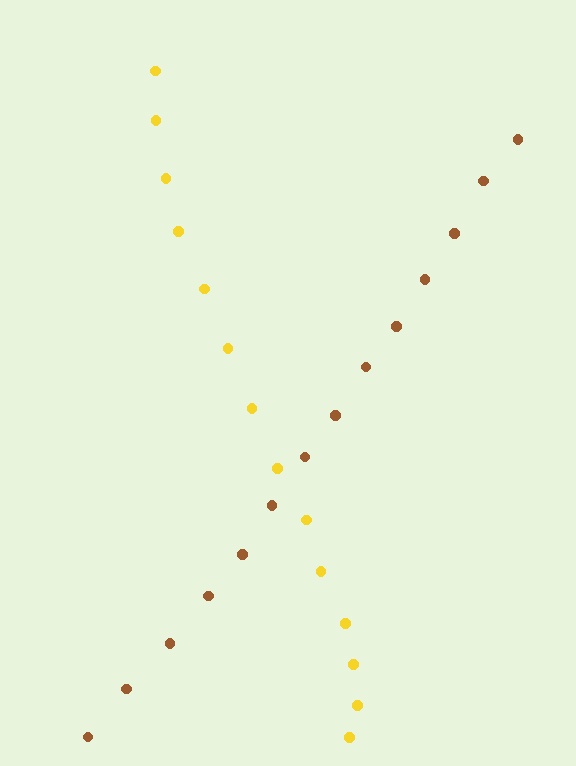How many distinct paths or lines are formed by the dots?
There are 2 distinct paths.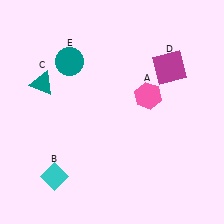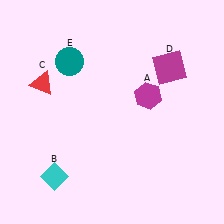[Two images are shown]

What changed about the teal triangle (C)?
In Image 1, C is teal. In Image 2, it changed to red.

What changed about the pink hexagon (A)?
In Image 1, A is pink. In Image 2, it changed to magenta.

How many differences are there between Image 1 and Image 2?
There are 2 differences between the two images.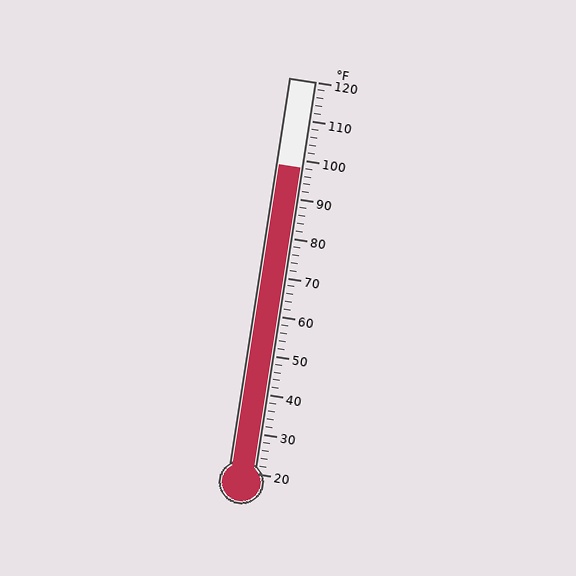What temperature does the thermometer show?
The thermometer shows approximately 98°F.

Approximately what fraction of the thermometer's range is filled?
The thermometer is filled to approximately 80% of its range.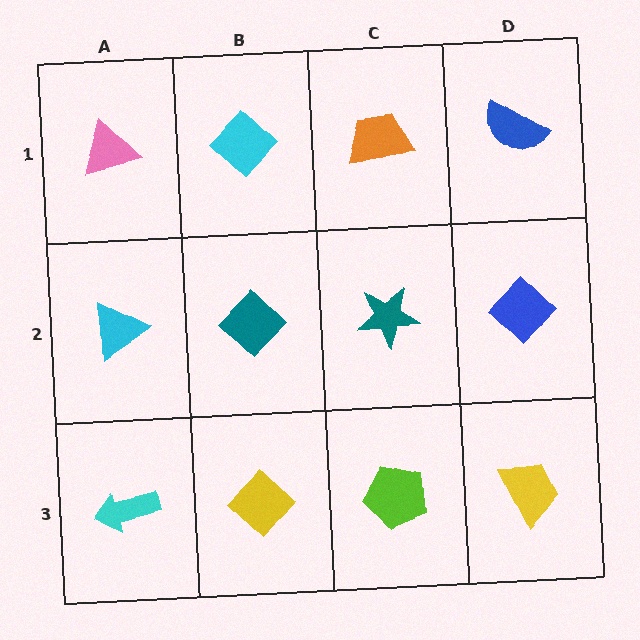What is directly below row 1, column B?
A teal diamond.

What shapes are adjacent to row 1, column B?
A teal diamond (row 2, column B), a pink triangle (row 1, column A), an orange trapezoid (row 1, column C).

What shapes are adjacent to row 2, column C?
An orange trapezoid (row 1, column C), a lime pentagon (row 3, column C), a teal diamond (row 2, column B), a blue diamond (row 2, column D).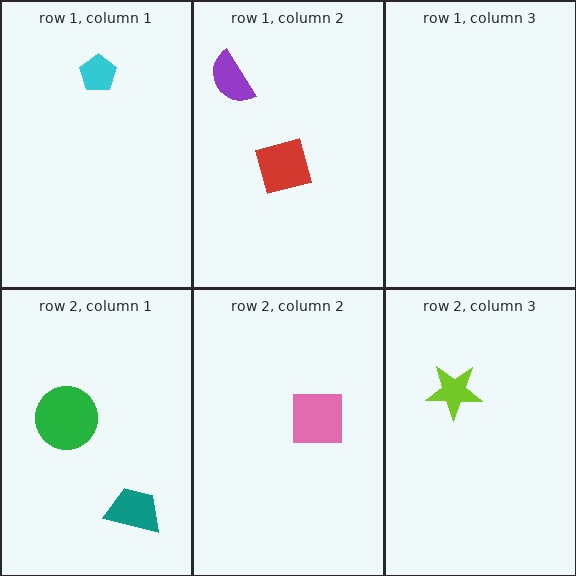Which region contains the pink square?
The row 2, column 2 region.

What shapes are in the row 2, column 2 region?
The pink square.